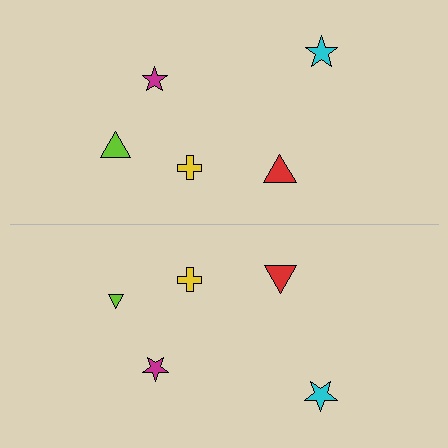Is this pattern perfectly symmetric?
No, the pattern is not perfectly symmetric. The lime triangle on the bottom side has a different size than its mirror counterpart.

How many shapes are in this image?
There are 10 shapes in this image.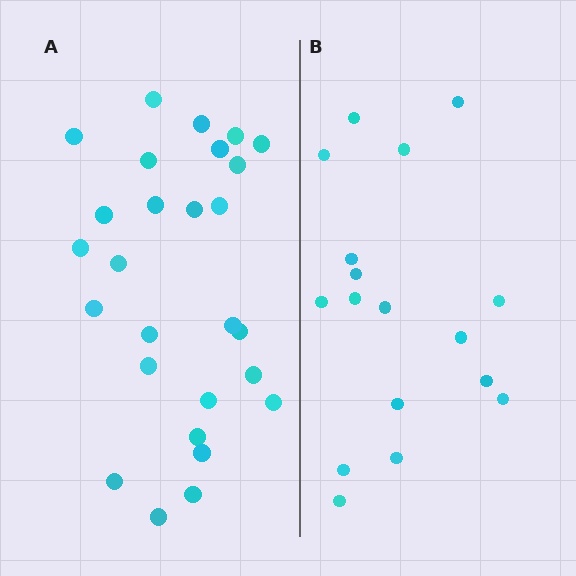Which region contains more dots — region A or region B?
Region A (the left region) has more dots.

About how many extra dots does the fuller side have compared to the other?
Region A has roughly 10 or so more dots than region B.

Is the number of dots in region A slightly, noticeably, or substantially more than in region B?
Region A has substantially more. The ratio is roughly 1.6 to 1.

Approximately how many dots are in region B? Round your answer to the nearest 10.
About 20 dots. (The exact count is 17, which rounds to 20.)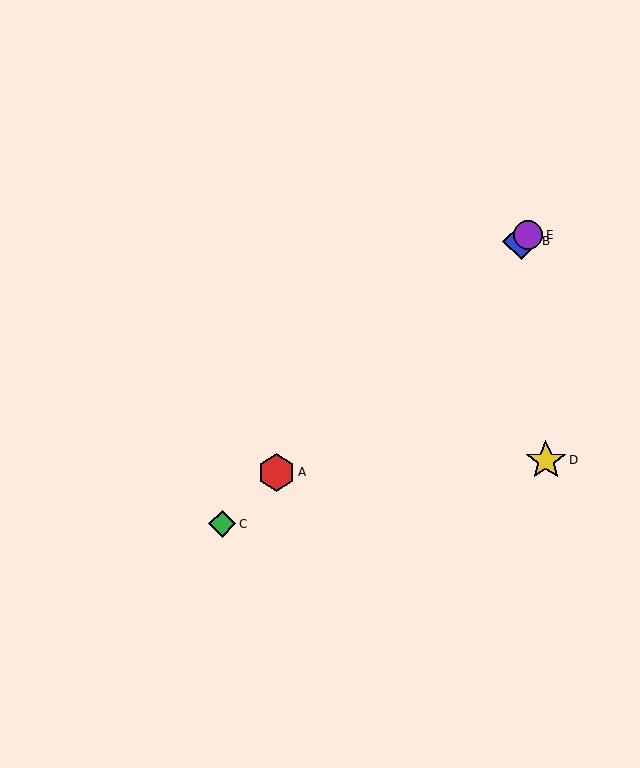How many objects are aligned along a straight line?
4 objects (A, B, C, E) are aligned along a straight line.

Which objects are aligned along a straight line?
Objects A, B, C, E are aligned along a straight line.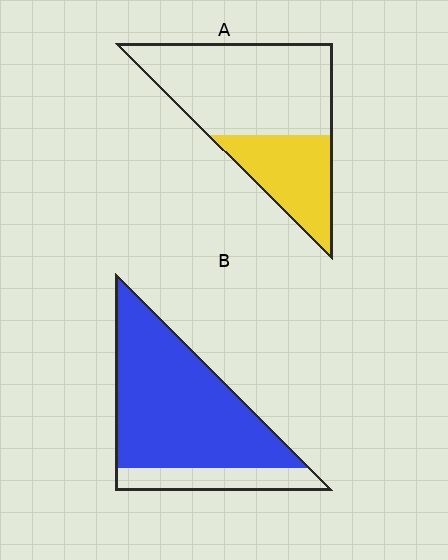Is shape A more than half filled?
No.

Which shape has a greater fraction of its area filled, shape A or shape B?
Shape B.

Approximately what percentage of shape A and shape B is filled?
A is approximately 35% and B is approximately 80%.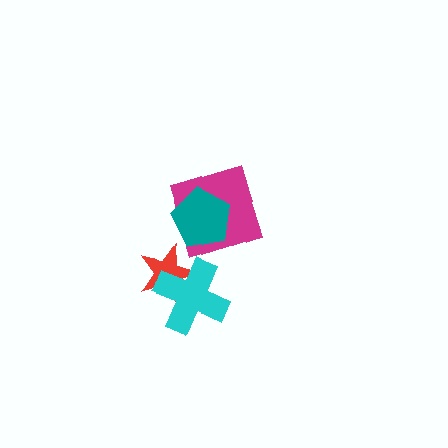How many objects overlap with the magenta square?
1 object overlaps with the magenta square.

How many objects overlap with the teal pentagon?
1 object overlaps with the teal pentagon.